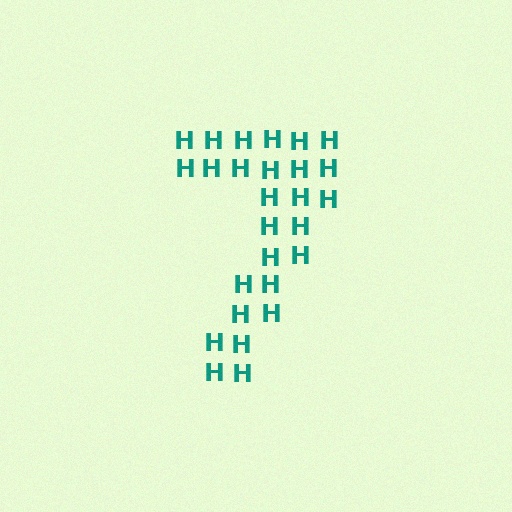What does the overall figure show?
The overall figure shows the digit 7.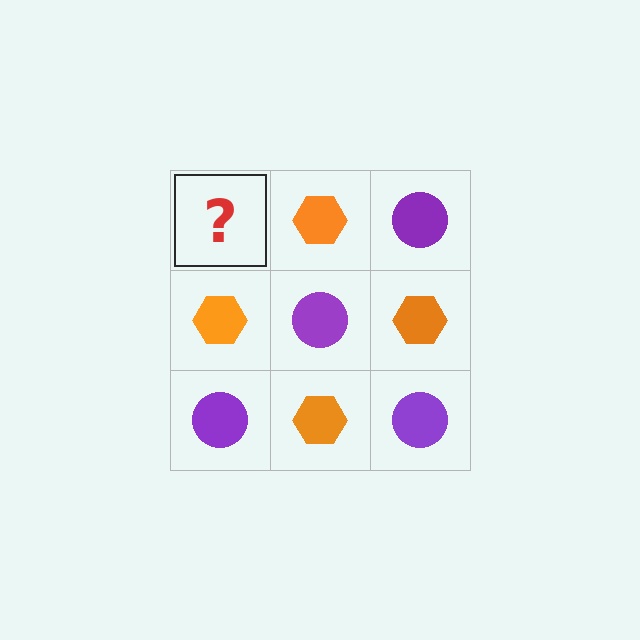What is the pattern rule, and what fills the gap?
The rule is that it alternates purple circle and orange hexagon in a checkerboard pattern. The gap should be filled with a purple circle.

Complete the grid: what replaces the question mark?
The question mark should be replaced with a purple circle.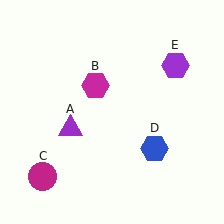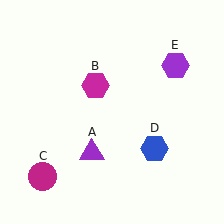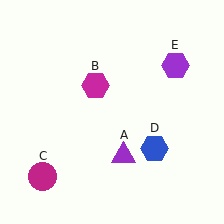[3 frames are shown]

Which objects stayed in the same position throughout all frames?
Magenta hexagon (object B) and magenta circle (object C) and blue hexagon (object D) and purple hexagon (object E) remained stationary.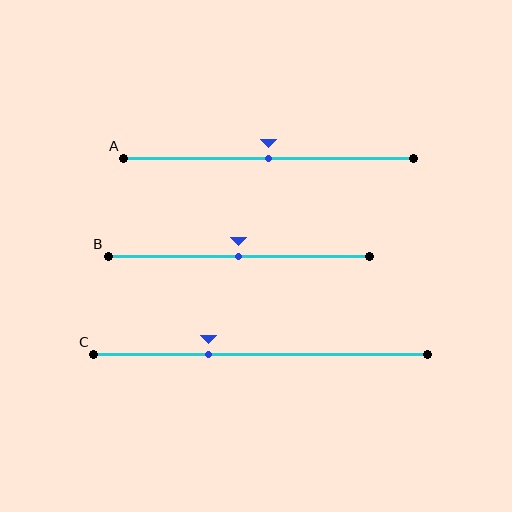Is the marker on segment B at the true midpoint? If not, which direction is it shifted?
Yes, the marker on segment B is at the true midpoint.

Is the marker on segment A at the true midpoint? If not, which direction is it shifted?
Yes, the marker on segment A is at the true midpoint.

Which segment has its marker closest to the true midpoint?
Segment A has its marker closest to the true midpoint.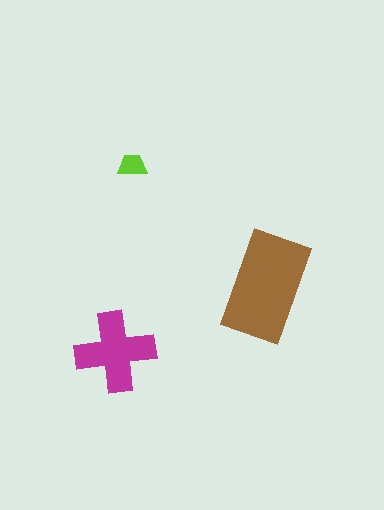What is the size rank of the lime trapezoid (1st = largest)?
3rd.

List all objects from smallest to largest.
The lime trapezoid, the magenta cross, the brown rectangle.